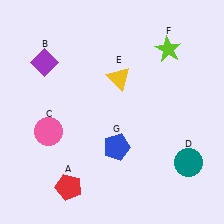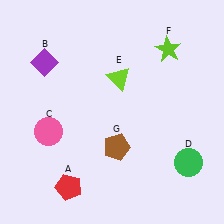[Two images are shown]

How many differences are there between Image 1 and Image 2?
There are 3 differences between the two images.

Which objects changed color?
D changed from teal to green. E changed from yellow to lime. G changed from blue to brown.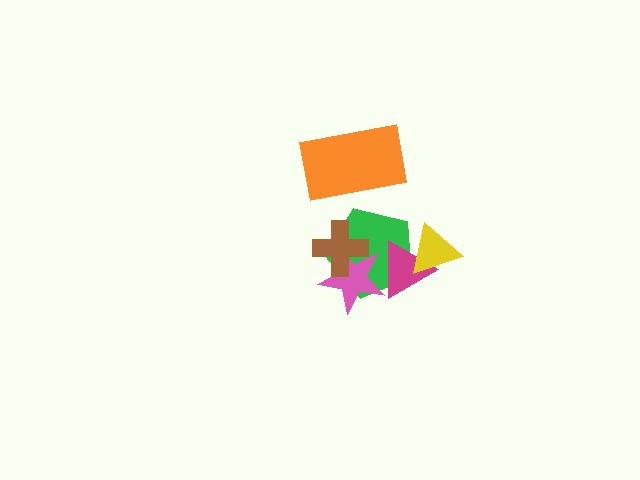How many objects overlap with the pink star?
3 objects overlap with the pink star.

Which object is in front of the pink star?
The brown cross is in front of the pink star.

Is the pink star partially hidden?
Yes, it is partially covered by another shape.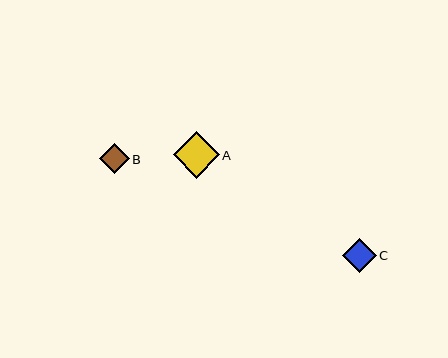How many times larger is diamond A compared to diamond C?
Diamond A is approximately 1.4 times the size of diamond C.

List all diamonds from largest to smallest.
From largest to smallest: A, C, B.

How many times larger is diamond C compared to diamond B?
Diamond C is approximately 1.1 times the size of diamond B.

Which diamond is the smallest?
Diamond B is the smallest with a size of approximately 30 pixels.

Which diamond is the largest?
Diamond A is the largest with a size of approximately 46 pixels.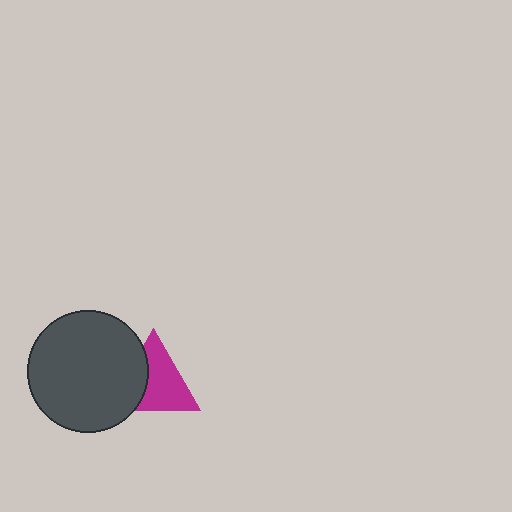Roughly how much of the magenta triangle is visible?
Most of it is visible (roughly 65%).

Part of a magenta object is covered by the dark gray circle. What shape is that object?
It is a triangle.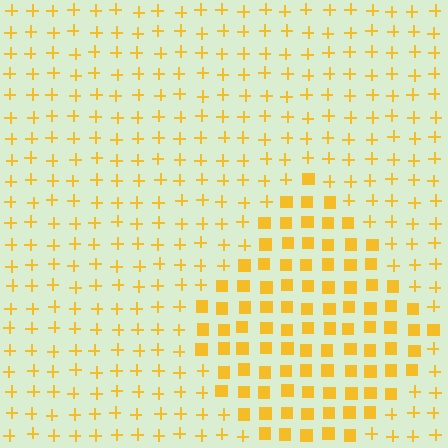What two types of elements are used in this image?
The image uses squares inside the diamond region and plus signs outside it.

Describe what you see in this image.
The image is filled with small yellow elements arranged in a uniform grid. A diamond-shaped region contains squares, while the surrounding area contains plus signs. The boundary is defined purely by the change in element shape.